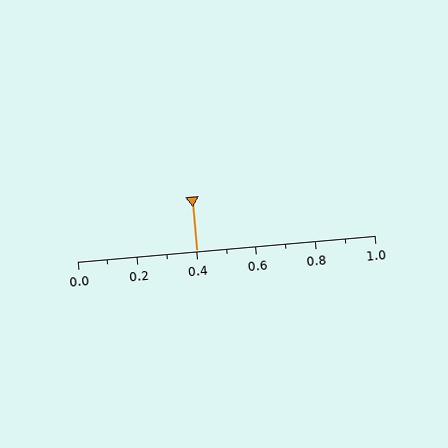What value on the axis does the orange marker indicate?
The marker indicates approximately 0.4.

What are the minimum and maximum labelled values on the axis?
The axis runs from 0.0 to 1.0.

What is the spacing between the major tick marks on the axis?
The major ticks are spaced 0.2 apart.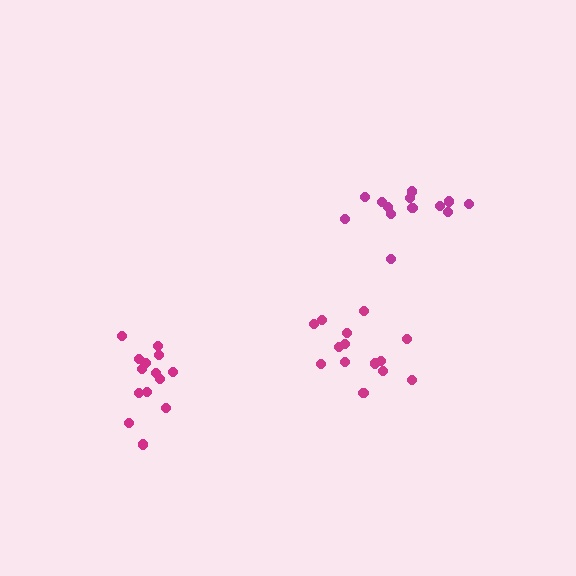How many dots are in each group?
Group 1: 14 dots, Group 2: 14 dots, Group 3: 14 dots (42 total).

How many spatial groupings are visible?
There are 3 spatial groupings.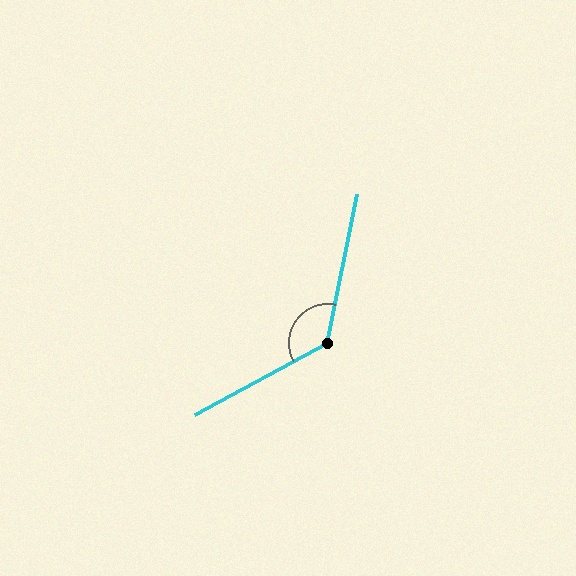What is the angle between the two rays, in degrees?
Approximately 130 degrees.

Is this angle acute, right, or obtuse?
It is obtuse.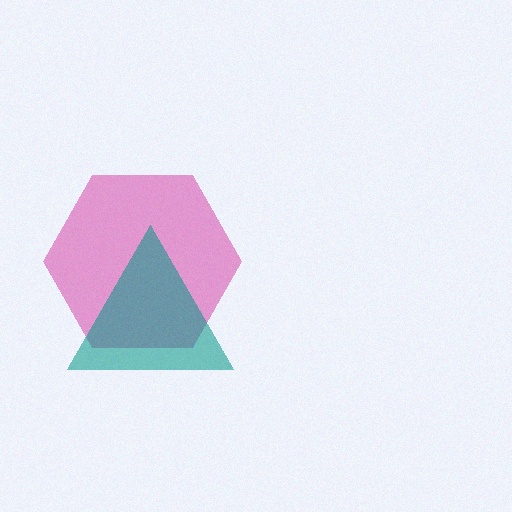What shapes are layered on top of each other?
The layered shapes are: a pink hexagon, a teal triangle.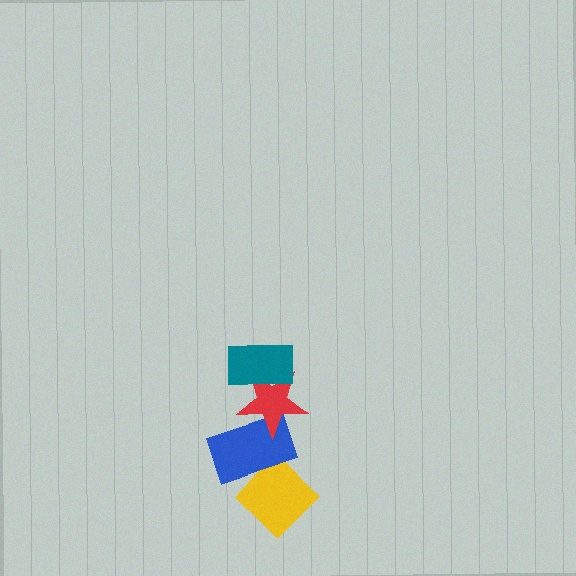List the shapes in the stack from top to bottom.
From top to bottom: the teal rectangle, the red star, the blue rectangle, the yellow diamond.